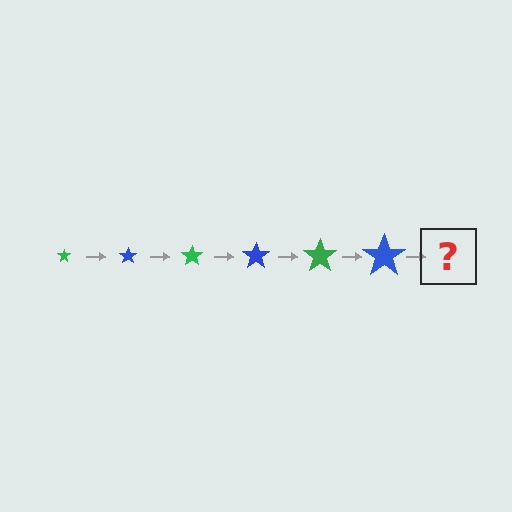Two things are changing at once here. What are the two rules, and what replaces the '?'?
The two rules are that the star grows larger each step and the color cycles through green and blue. The '?' should be a green star, larger than the previous one.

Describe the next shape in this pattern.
It should be a green star, larger than the previous one.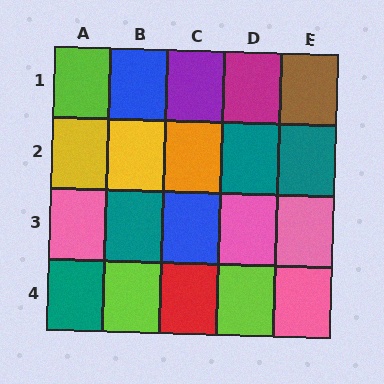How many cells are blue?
2 cells are blue.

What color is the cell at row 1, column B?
Blue.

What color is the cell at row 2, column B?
Yellow.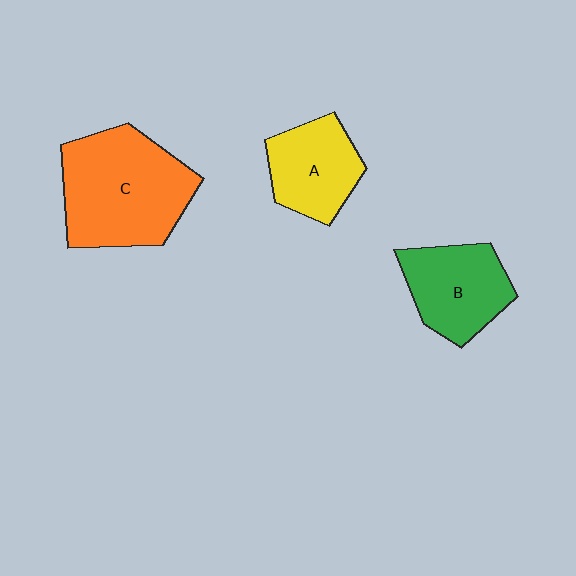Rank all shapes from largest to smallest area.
From largest to smallest: C (orange), B (green), A (yellow).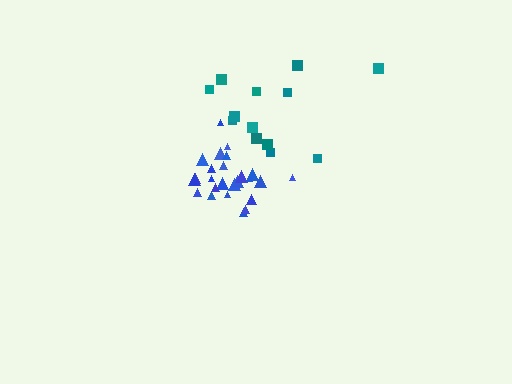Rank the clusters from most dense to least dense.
blue, teal.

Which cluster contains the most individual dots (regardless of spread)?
Blue (25).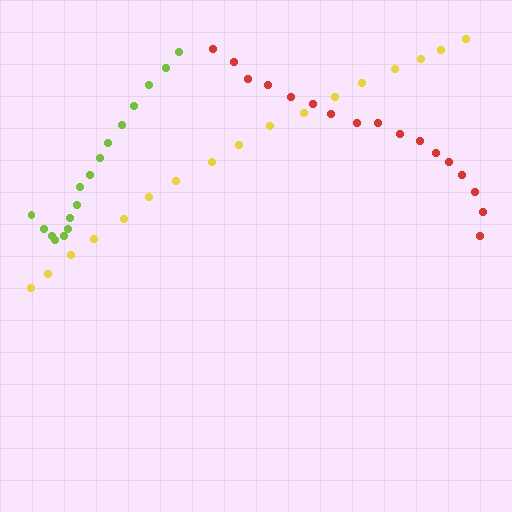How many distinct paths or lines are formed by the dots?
There are 3 distinct paths.